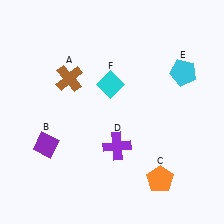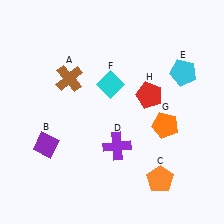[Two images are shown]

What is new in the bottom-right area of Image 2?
An orange pentagon (G) was added in the bottom-right area of Image 2.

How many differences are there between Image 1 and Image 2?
There are 2 differences between the two images.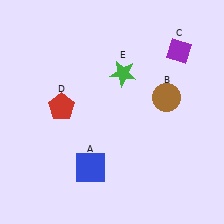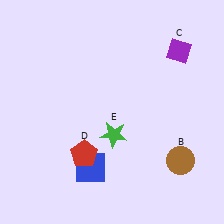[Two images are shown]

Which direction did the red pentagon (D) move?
The red pentagon (D) moved down.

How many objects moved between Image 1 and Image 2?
3 objects moved between the two images.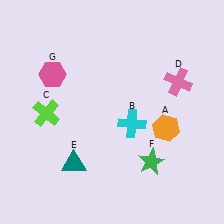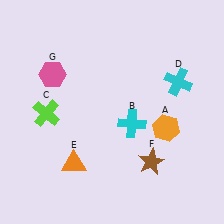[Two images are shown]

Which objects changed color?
D changed from pink to cyan. E changed from teal to orange. F changed from green to brown.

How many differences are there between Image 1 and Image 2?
There are 3 differences between the two images.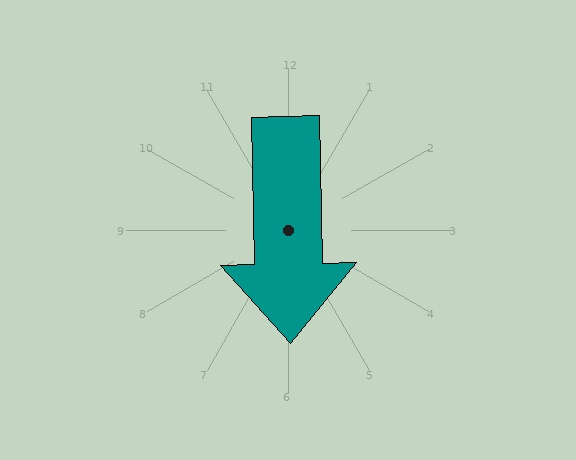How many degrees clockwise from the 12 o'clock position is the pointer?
Approximately 179 degrees.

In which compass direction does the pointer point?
South.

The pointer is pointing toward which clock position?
Roughly 6 o'clock.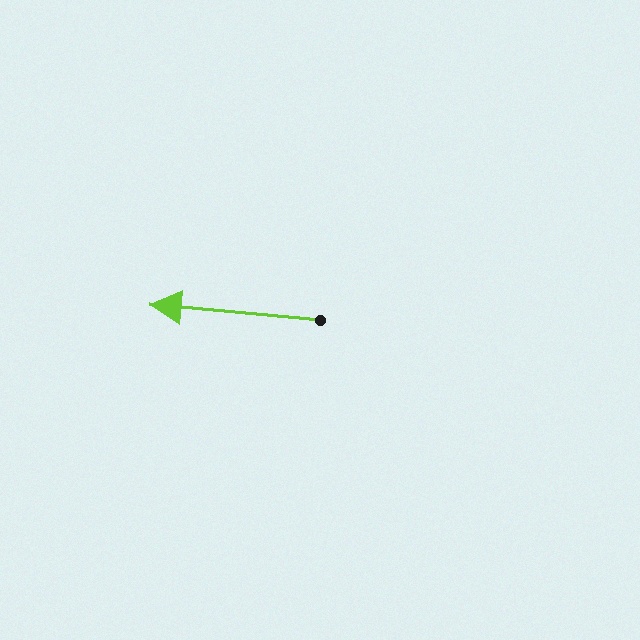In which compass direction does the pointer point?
West.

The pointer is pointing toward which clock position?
Roughly 9 o'clock.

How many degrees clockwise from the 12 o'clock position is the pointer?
Approximately 275 degrees.